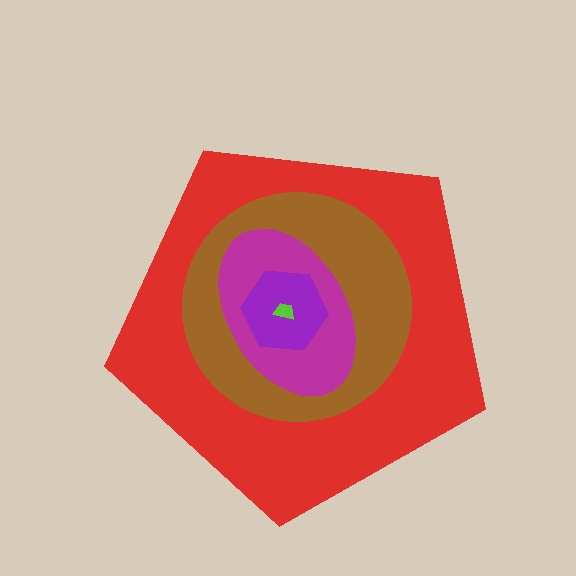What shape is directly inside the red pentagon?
The brown circle.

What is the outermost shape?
The red pentagon.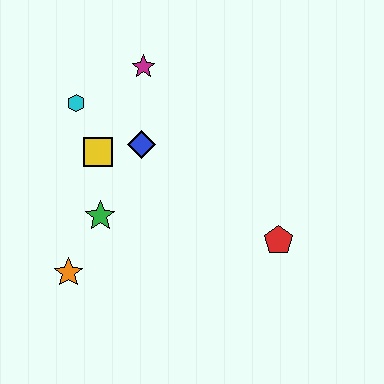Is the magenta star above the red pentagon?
Yes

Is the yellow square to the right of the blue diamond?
No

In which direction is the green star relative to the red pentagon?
The green star is to the left of the red pentagon.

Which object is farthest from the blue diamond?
The red pentagon is farthest from the blue diamond.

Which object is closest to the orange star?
The green star is closest to the orange star.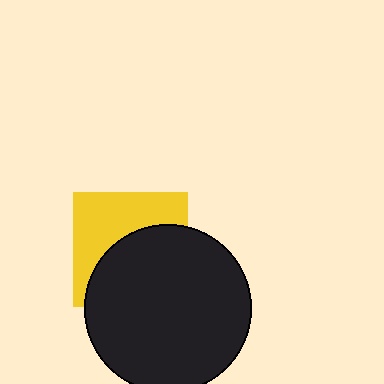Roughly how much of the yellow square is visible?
About half of it is visible (roughly 46%).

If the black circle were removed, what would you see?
You would see the complete yellow square.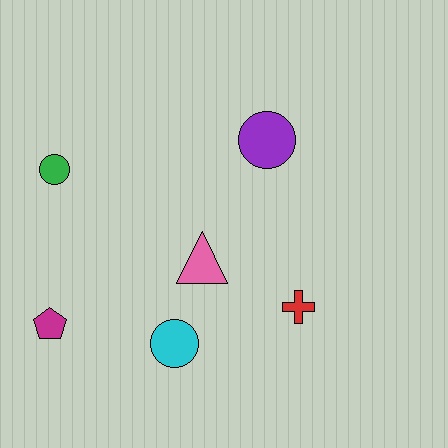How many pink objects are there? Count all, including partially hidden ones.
There is 1 pink object.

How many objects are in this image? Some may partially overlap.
There are 6 objects.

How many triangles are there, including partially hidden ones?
There is 1 triangle.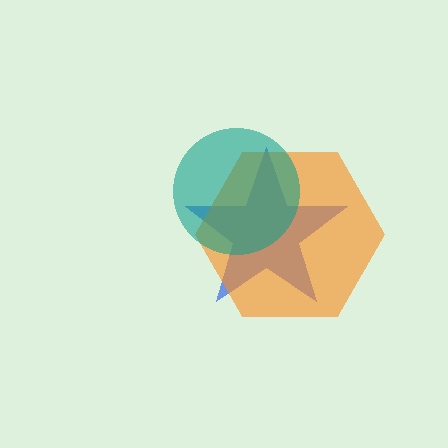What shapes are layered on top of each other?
The layered shapes are: a blue star, an orange hexagon, a teal circle.